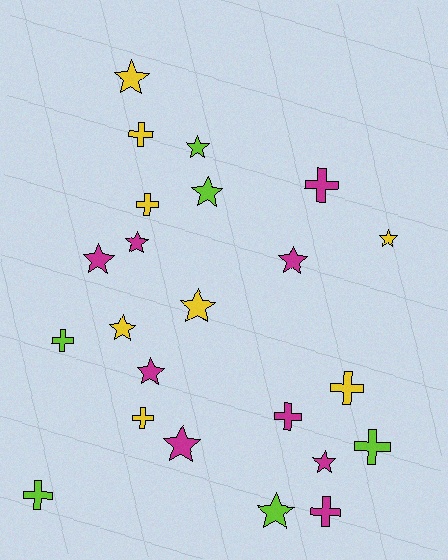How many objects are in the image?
There are 23 objects.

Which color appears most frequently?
Magenta, with 9 objects.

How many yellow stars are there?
There are 4 yellow stars.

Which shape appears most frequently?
Star, with 13 objects.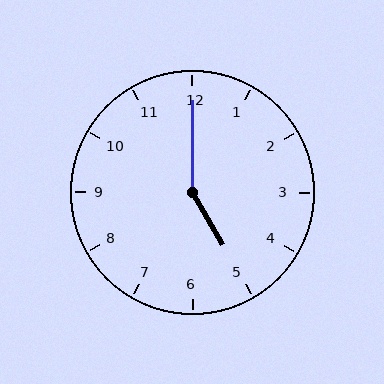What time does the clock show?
5:00.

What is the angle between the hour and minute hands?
Approximately 150 degrees.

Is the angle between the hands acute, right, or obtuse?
It is obtuse.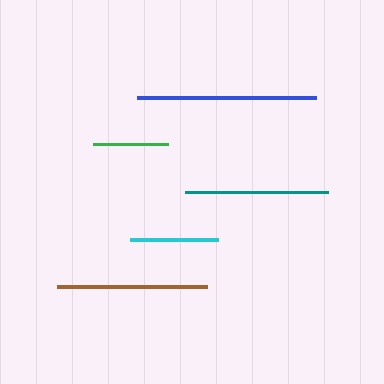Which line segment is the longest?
The blue line is the longest at approximately 179 pixels.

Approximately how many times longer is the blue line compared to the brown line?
The blue line is approximately 1.2 times the length of the brown line.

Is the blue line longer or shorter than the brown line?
The blue line is longer than the brown line.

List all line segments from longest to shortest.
From longest to shortest: blue, brown, teal, cyan, green.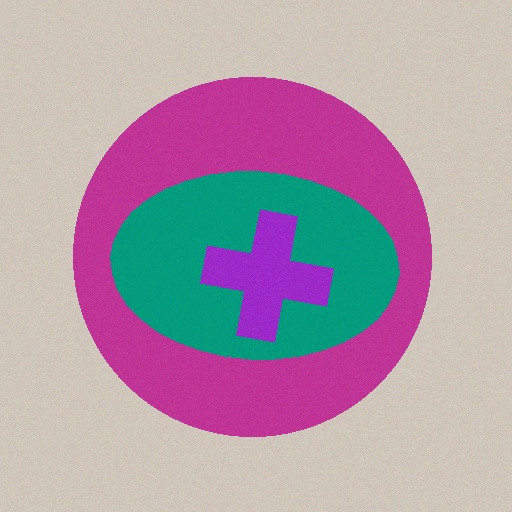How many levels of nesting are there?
3.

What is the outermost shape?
The magenta circle.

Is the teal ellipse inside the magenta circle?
Yes.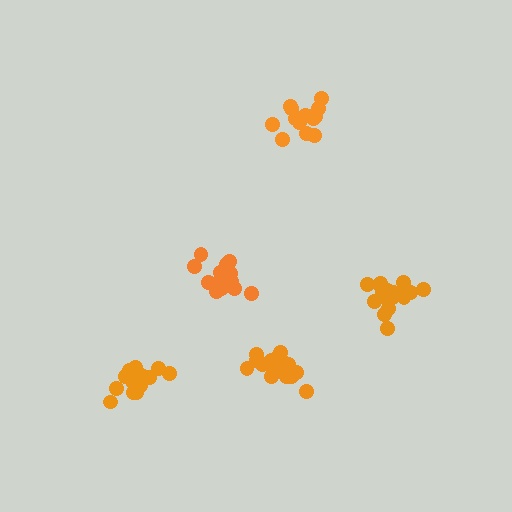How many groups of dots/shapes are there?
There are 5 groups.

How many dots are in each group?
Group 1: 16 dots, Group 2: 16 dots, Group 3: 15 dots, Group 4: 19 dots, Group 5: 21 dots (87 total).